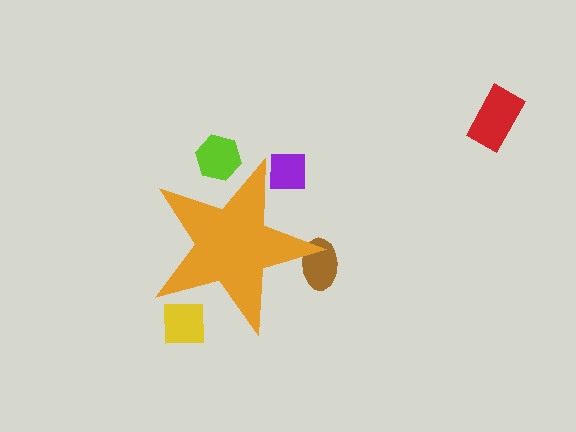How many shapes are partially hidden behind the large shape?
4 shapes are partially hidden.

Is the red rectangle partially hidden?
No, the red rectangle is fully visible.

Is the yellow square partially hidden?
Yes, the yellow square is partially hidden behind the orange star.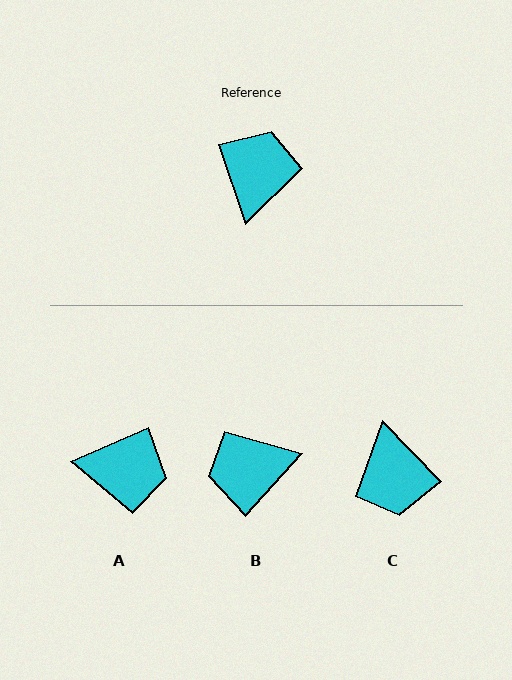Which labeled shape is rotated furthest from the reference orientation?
C, about 154 degrees away.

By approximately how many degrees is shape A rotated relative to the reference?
Approximately 85 degrees clockwise.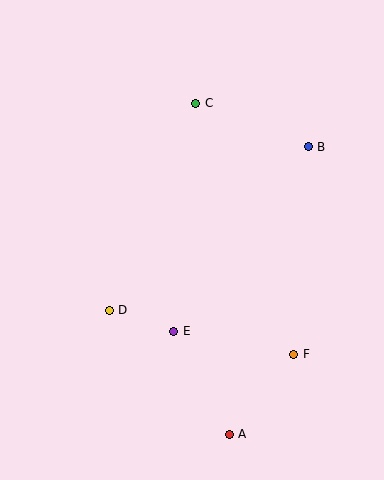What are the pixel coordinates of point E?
Point E is at (174, 331).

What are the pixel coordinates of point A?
Point A is at (229, 434).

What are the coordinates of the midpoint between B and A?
The midpoint between B and A is at (269, 290).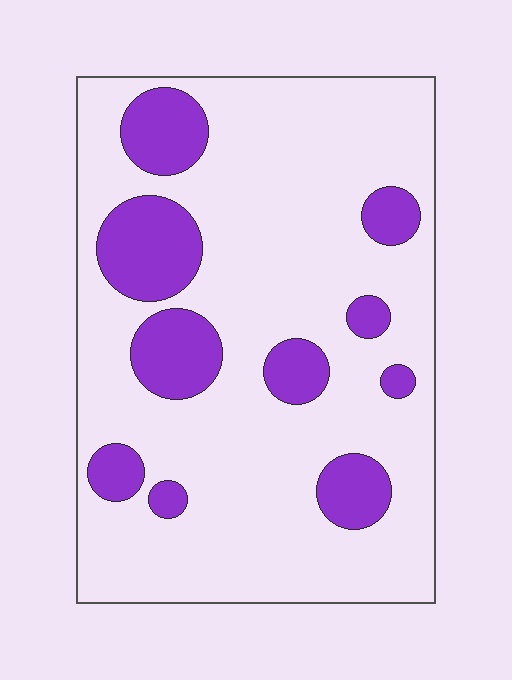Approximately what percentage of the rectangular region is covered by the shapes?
Approximately 20%.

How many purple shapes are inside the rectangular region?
10.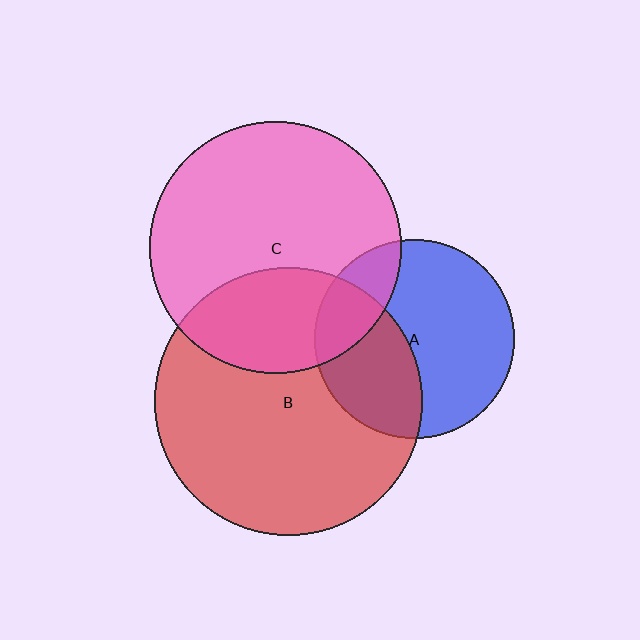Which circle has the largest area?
Circle B (red).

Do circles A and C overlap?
Yes.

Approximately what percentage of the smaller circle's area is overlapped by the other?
Approximately 20%.